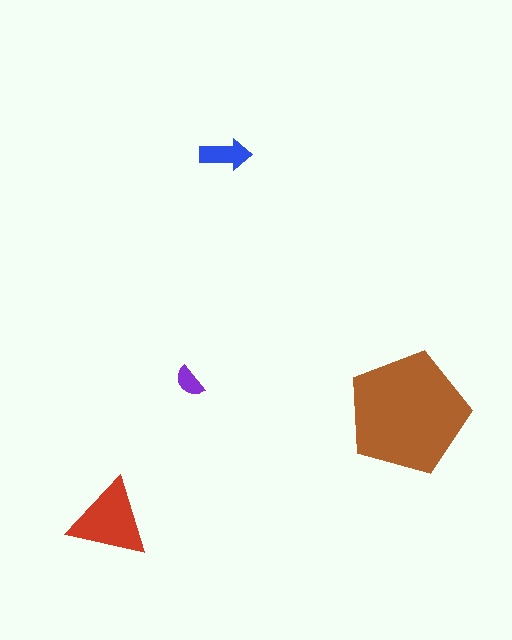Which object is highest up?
The blue arrow is topmost.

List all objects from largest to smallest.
The brown pentagon, the red triangle, the blue arrow, the purple semicircle.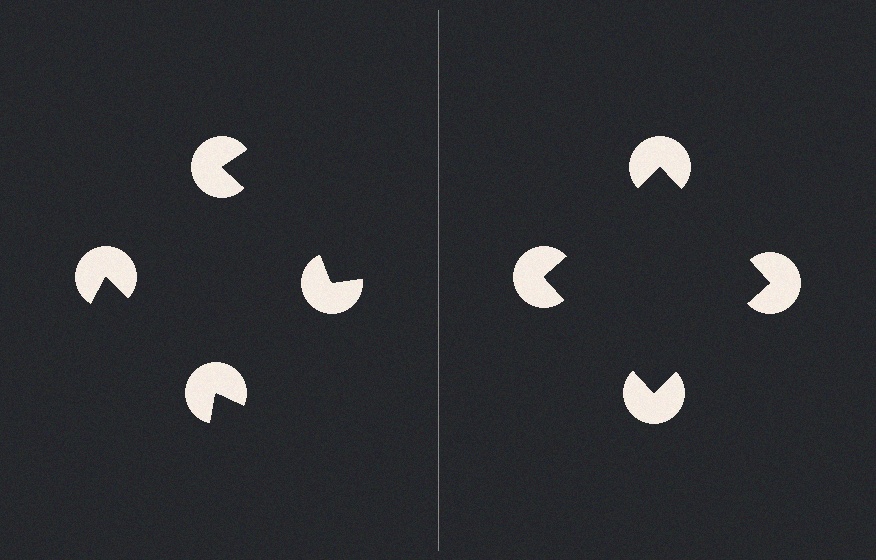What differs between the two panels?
The pac-man discs are positioned identically on both sides; only the wedge orientations differ. On the right they align to a square; on the left they are misaligned.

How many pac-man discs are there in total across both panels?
8 — 4 on each side.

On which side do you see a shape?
An illusory square appears on the right side. On the left side the wedge cuts are rotated, so no coherent shape forms.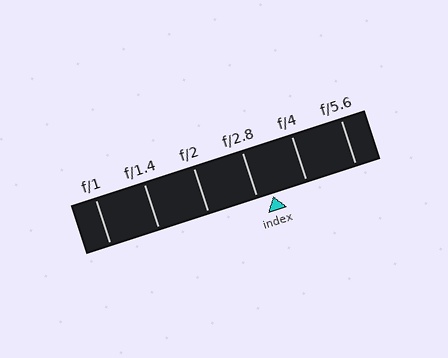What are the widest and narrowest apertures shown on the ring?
The widest aperture shown is f/1 and the narrowest is f/5.6.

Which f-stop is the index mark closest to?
The index mark is closest to f/2.8.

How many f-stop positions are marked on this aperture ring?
There are 6 f-stop positions marked.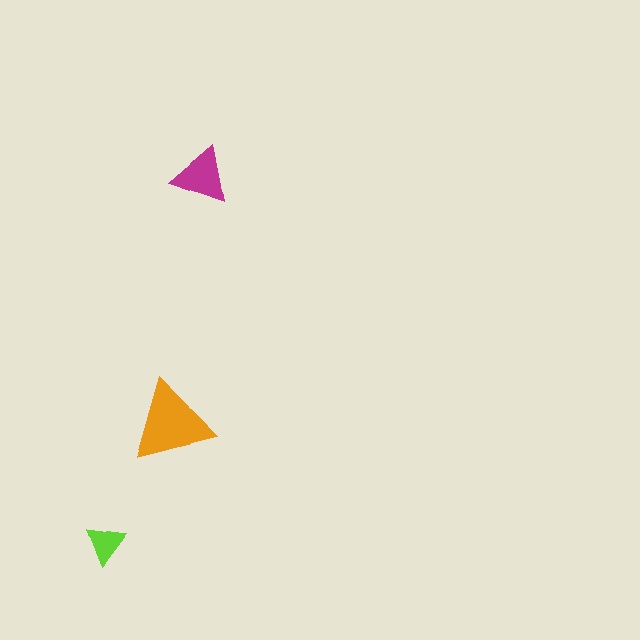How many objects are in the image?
There are 3 objects in the image.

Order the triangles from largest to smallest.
the orange one, the magenta one, the lime one.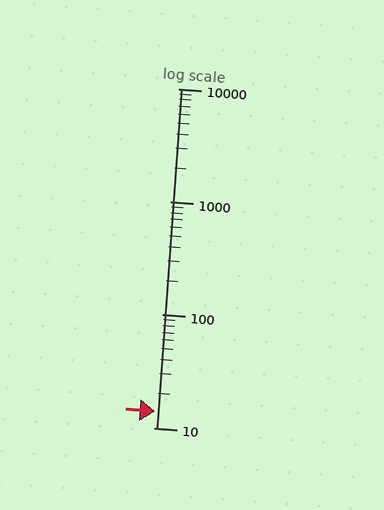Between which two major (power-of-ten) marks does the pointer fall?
The pointer is between 10 and 100.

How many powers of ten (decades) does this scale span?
The scale spans 3 decades, from 10 to 10000.